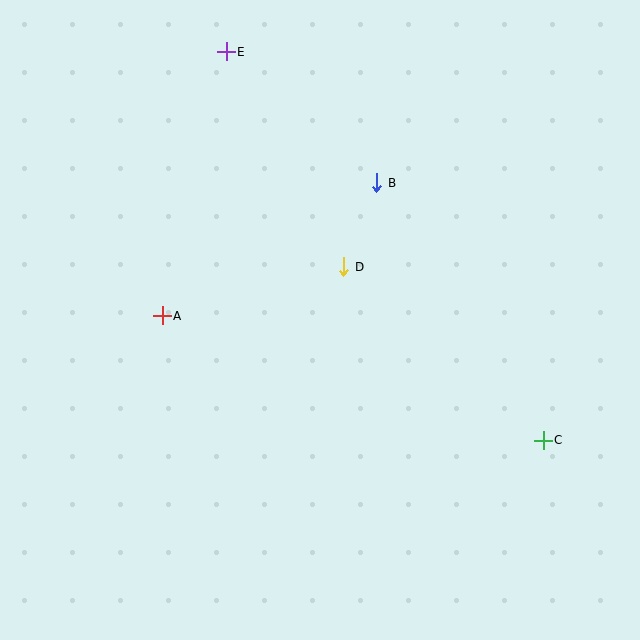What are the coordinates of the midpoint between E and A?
The midpoint between E and A is at (194, 184).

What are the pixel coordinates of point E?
Point E is at (226, 52).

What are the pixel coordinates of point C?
Point C is at (543, 440).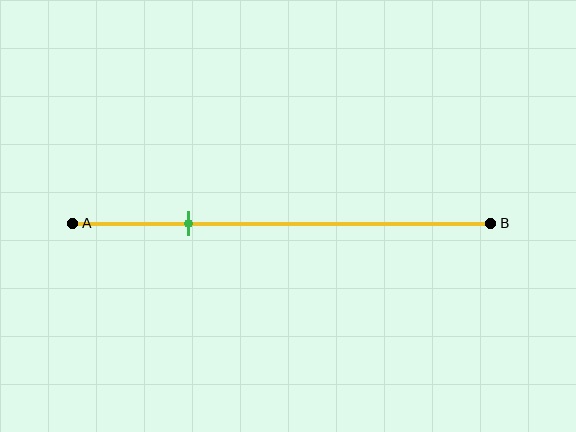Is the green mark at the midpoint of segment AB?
No, the mark is at about 30% from A, not at the 50% midpoint.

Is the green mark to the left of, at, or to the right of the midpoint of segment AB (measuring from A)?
The green mark is to the left of the midpoint of segment AB.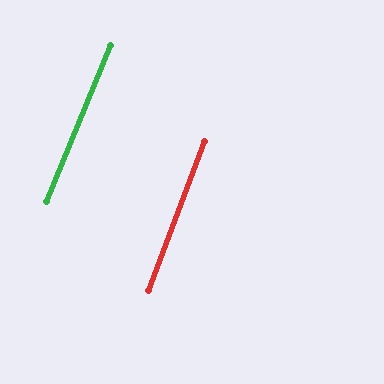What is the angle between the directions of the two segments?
Approximately 2 degrees.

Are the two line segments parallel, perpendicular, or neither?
Parallel — their directions differ by only 1.7°.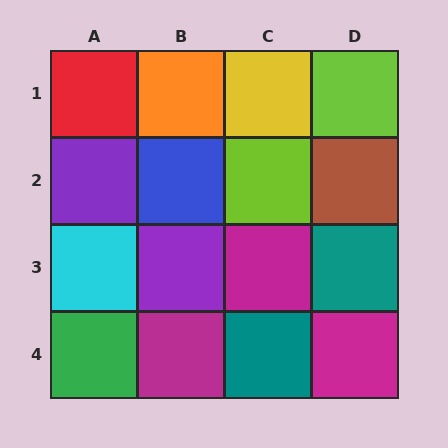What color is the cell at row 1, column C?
Yellow.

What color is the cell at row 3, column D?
Teal.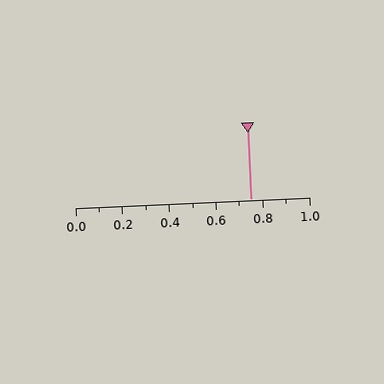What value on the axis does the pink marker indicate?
The marker indicates approximately 0.75.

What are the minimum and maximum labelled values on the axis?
The axis runs from 0.0 to 1.0.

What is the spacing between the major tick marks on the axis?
The major ticks are spaced 0.2 apart.